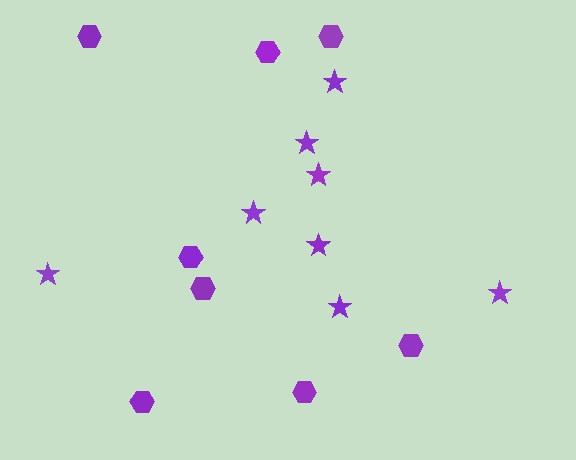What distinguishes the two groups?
There are 2 groups: one group of hexagons (8) and one group of stars (8).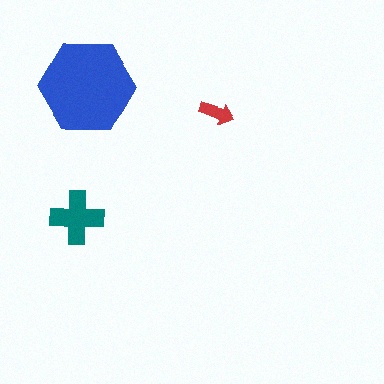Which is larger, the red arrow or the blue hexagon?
The blue hexagon.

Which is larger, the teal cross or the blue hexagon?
The blue hexagon.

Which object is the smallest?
The red arrow.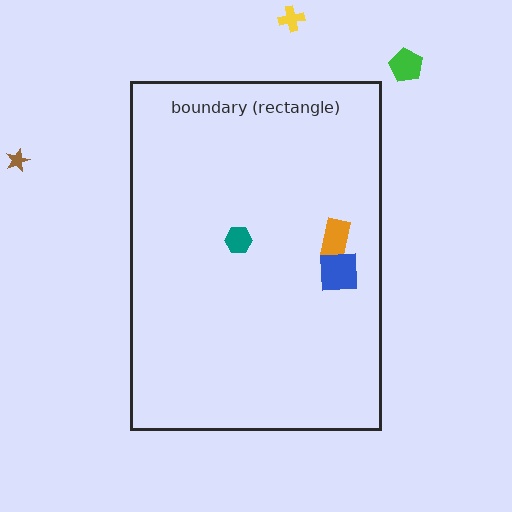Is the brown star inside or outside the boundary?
Outside.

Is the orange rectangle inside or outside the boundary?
Inside.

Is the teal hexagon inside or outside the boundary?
Inside.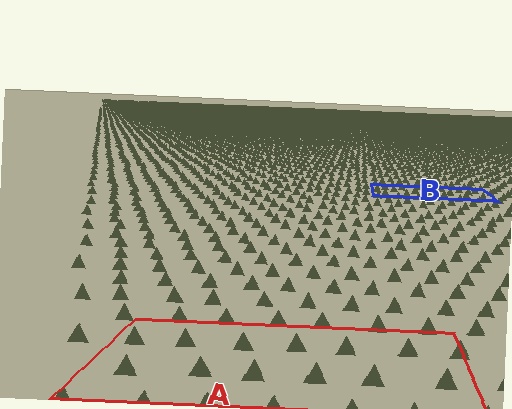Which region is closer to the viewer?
Region A is closer. The texture elements there are larger and more spread out.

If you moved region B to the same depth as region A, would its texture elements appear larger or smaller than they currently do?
They would appear larger. At a closer depth, the same texture elements are projected at a bigger on-screen size.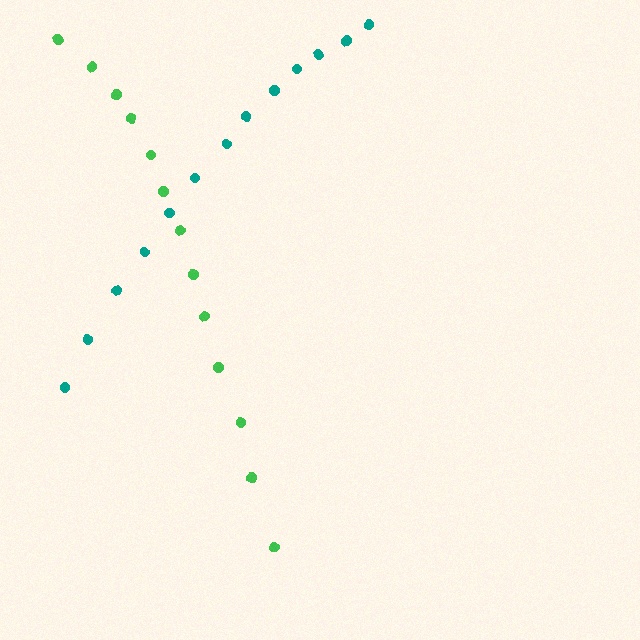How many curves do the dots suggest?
There are 2 distinct paths.